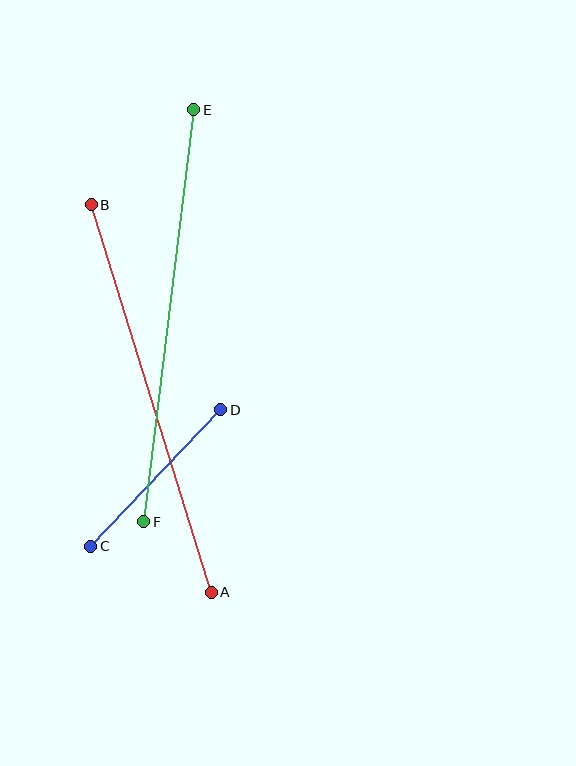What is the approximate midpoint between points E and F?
The midpoint is at approximately (169, 316) pixels.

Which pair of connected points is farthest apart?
Points E and F are farthest apart.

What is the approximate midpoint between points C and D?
The midpoint is at approximately (156, 478) pixels.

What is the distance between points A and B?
The distance is approximately 405 pixels.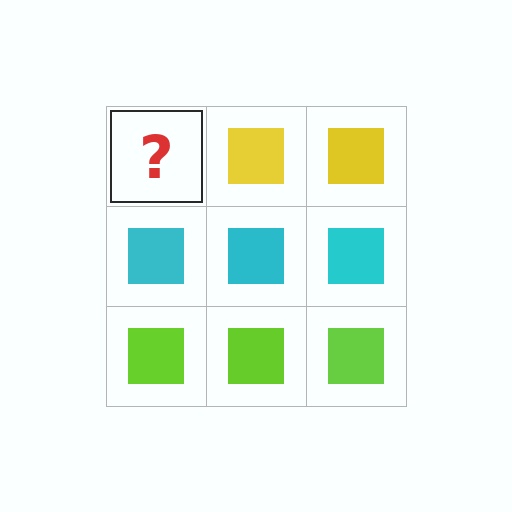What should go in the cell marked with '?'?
The missing cell should contain a yellow square.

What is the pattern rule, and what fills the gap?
The rule is that each row has a consistent color. The gap should be filled with a yellow square.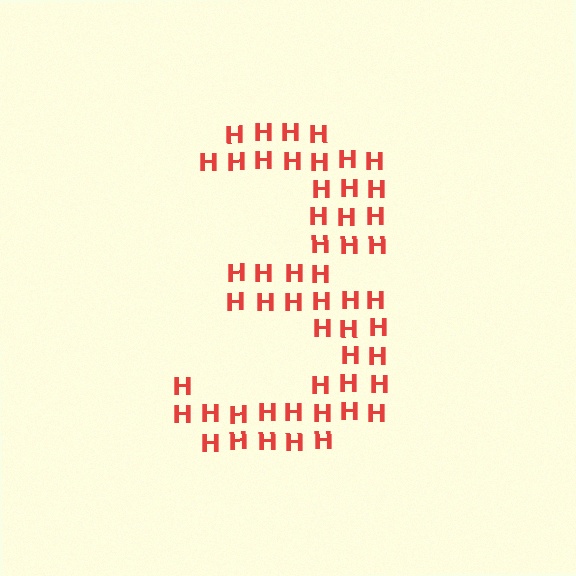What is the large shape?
The large shape is the digit 3.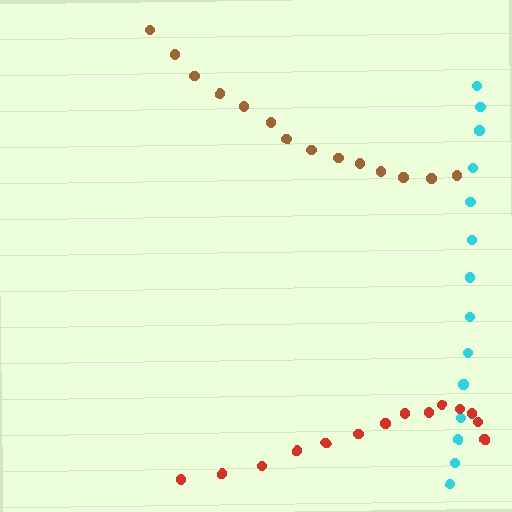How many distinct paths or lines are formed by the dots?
There are 3 distinct paths.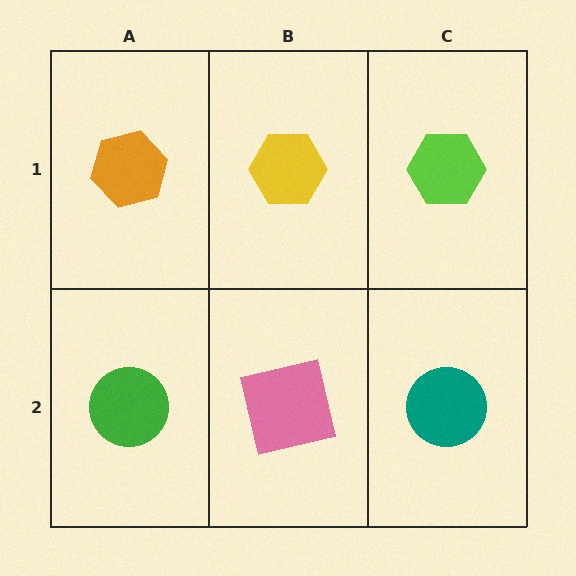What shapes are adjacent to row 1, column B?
A pink square (row 2, column B), an orange hexagon (row 1, column A), a lime hexagon (row 1, column C).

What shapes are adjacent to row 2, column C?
A lime hexagon (row 1, column C), a pink square (row 2, column B).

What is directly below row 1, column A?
A green circle.